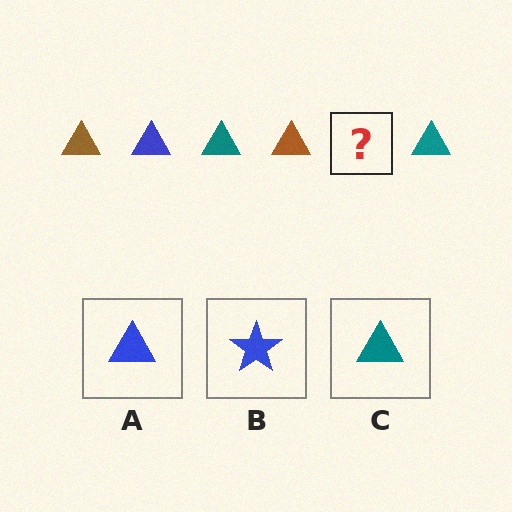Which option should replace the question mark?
Option A.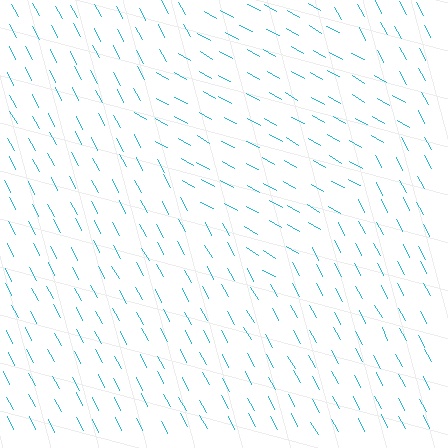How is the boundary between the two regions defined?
The boundary is defined purely by a change in line orientation (approximately 33 degrees difference). All lines are the same color and thickness.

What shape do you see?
I see a diamond.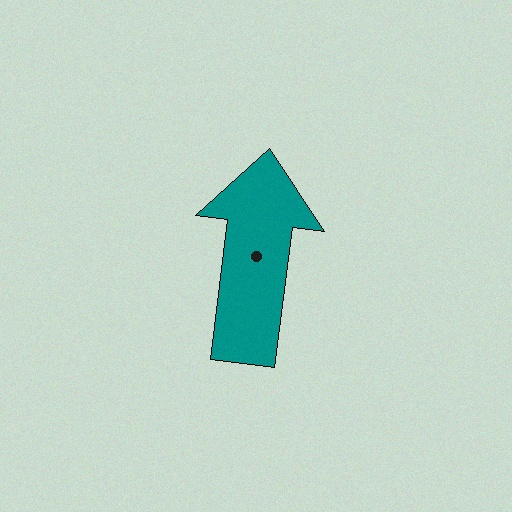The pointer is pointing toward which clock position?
Roughly 12 o'clock.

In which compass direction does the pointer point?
North.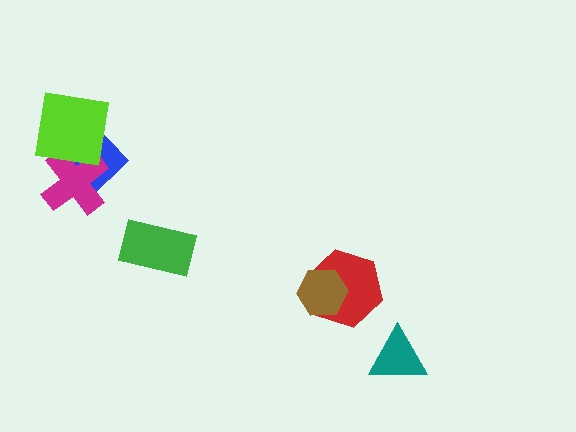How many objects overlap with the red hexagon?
1 object overlaps with the red hexagon.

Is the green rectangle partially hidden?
No, no other shape covers it.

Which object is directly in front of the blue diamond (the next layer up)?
The magenta cross is directly in front of the blue diamond.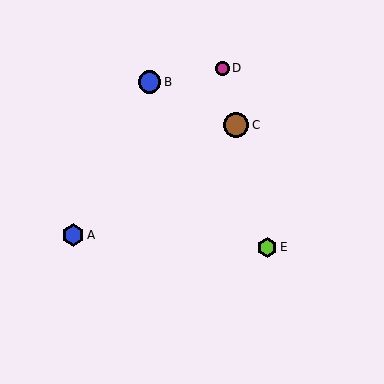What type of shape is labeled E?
Shape E is a lime hexagon.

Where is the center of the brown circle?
The center of the brown circle is at (236, 125).